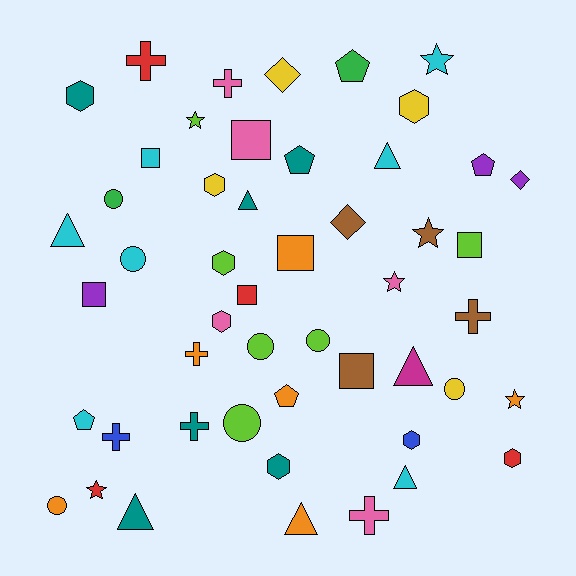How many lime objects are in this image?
There are 6 lime objects.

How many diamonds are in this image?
There are 3 diamonds.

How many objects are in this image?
There are 50 objects.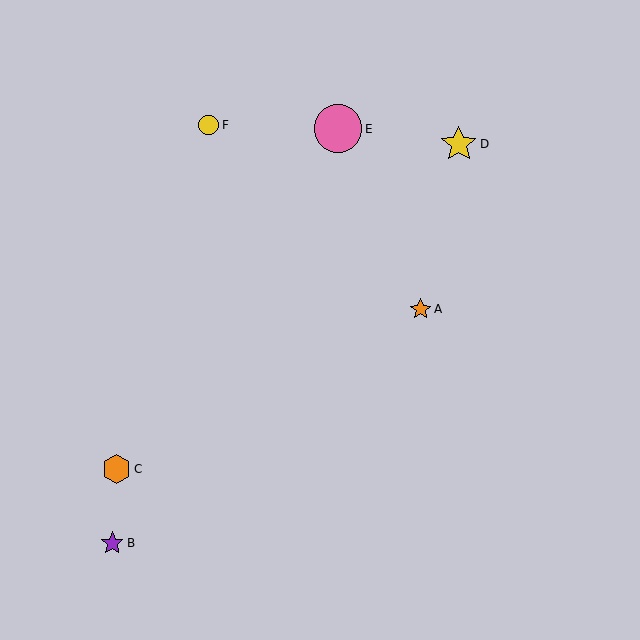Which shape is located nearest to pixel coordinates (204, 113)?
The yellow circle (labeled F) at (209, 125) is nearest to that location.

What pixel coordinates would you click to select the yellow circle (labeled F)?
Click at (209, 125) to select the yellow circle F.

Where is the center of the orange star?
The center of the orange star is at (421, 309).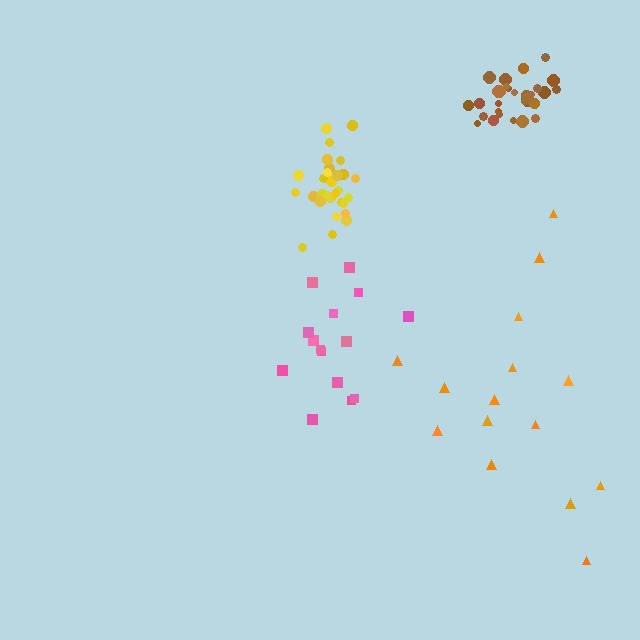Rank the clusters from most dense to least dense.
brown, yellow, pink, orange.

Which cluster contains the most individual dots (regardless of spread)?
Brown (30).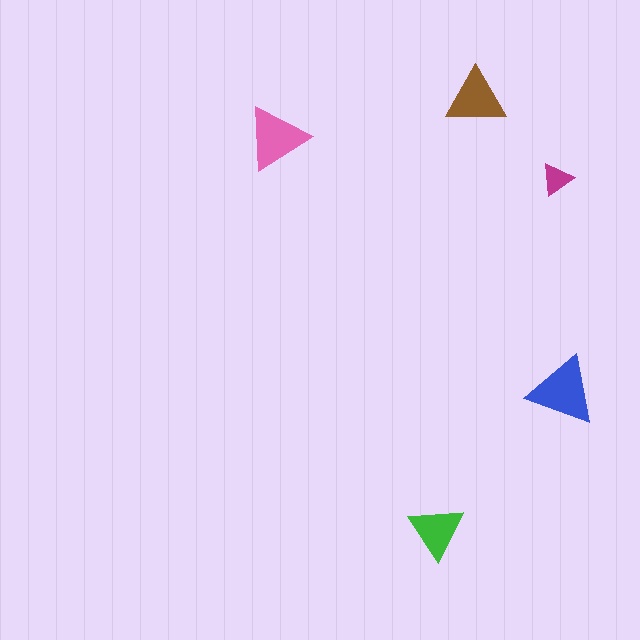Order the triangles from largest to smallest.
the blue one, the pink one, the brown one, the green one, the magenta one.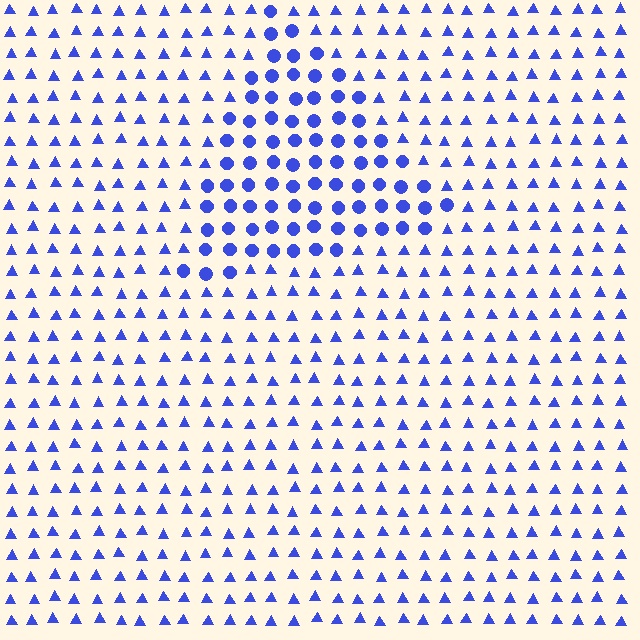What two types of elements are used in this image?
The image uses circles inside the triangle region and triangles outside it.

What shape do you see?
I see a triangle.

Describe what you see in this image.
The image is filled with small blue elements arranged in a uniform grid. A triangle-shaped region contains circles, while the surrounding area contains triangles. The boundary is defined purely by the change in element shape.